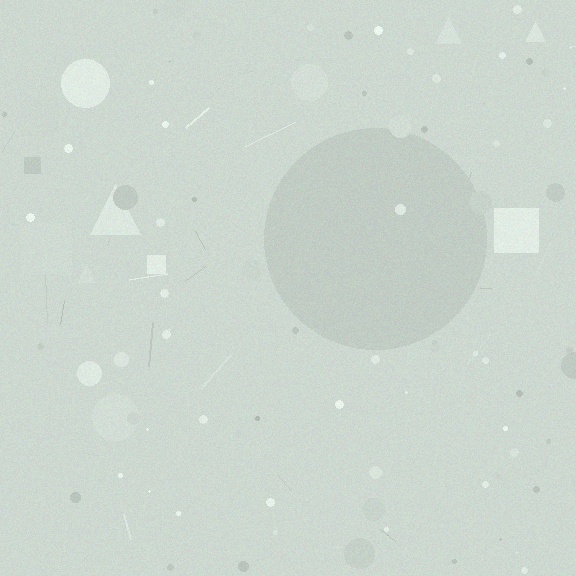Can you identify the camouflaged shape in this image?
The camouflaged shape is a circle.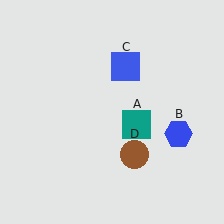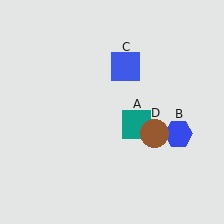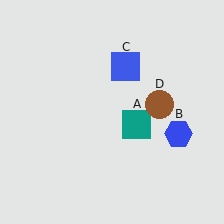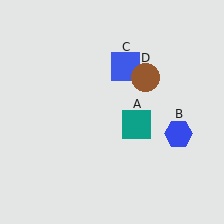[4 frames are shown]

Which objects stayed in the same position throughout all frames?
Teal square (object A) and blue hexagon (object B) and blue square (object C) remained stationary.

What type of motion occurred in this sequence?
The brown circle (object D) rotated counterclockwise around the center of the scene.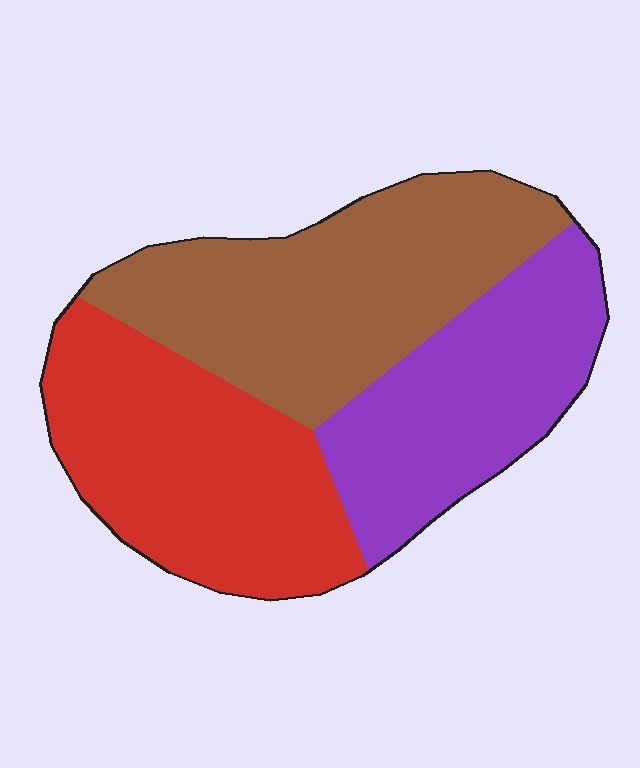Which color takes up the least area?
Purple, at roughly 30%.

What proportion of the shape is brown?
Brown covers 37% of the shape.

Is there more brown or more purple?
Brown.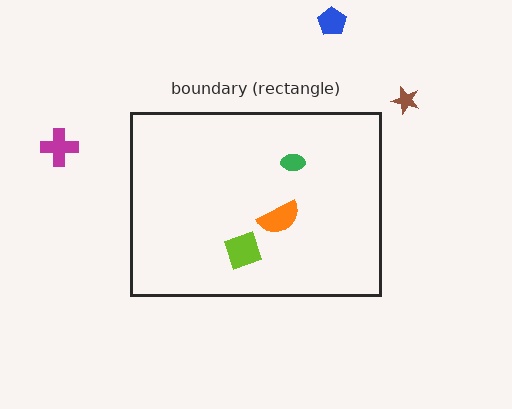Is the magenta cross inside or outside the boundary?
Outside.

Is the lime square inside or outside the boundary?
Inside.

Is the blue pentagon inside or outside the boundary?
Outside.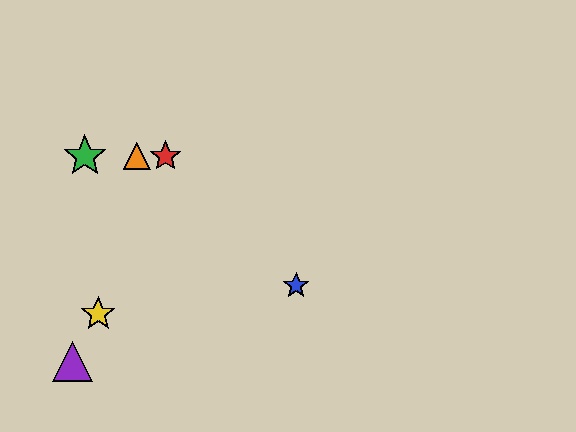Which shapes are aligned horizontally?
The red star, the green star, the orange triangle are aligned horizontally.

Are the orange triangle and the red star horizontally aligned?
Yes, both are at y≈156.